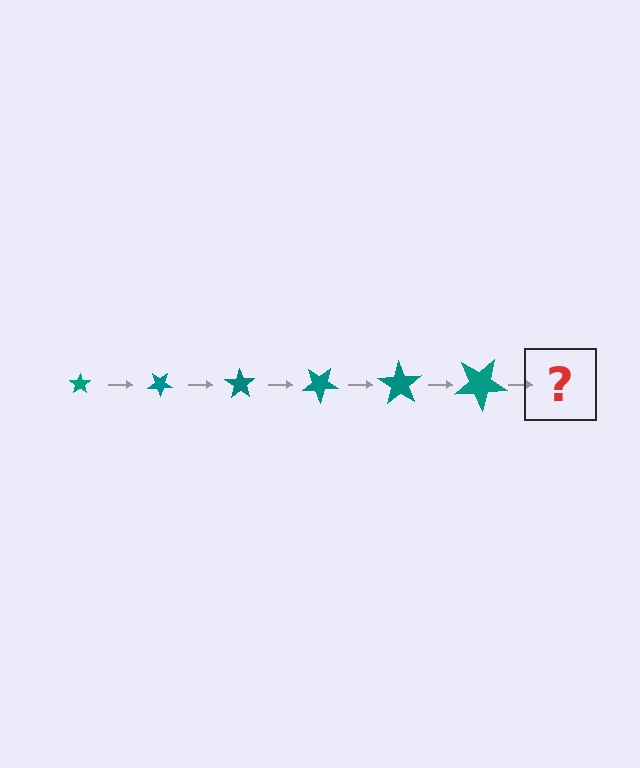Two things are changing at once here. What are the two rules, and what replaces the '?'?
The two rules are that the star grows larger each step and it rotates 35 degrees each step. The '?' should be a star, larger than the previous one and rotated 210 degrees from the start.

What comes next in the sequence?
The next element should be a star, larger than the previous one and rotated 210 degrees from the start.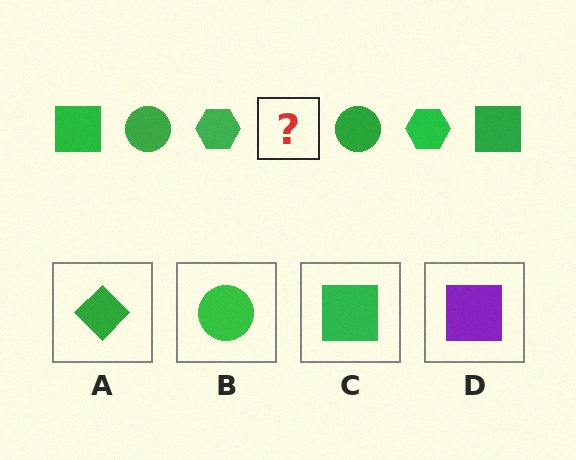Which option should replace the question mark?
Option C.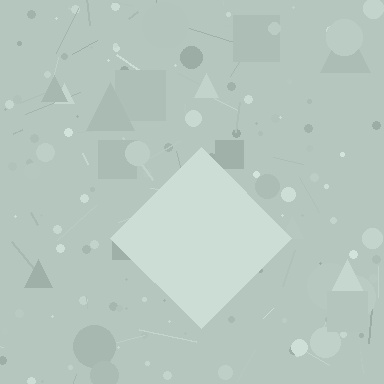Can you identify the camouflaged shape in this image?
The camouflaged shape is a diamond.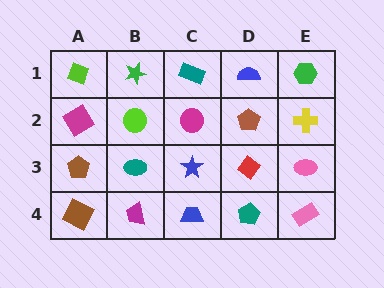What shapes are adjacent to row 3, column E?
A yellow cross (row 2, column E), a pink rectangle (row 4, column E), a red diamond (row 3, column D).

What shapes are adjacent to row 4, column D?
A red diamond (row 3, column D), a blue trapezoid (row 4, column C), a pink rectangle (row 4, column E).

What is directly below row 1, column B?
A lime circle.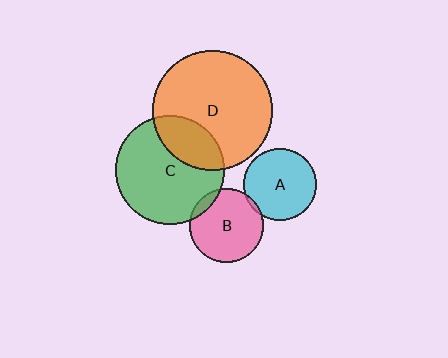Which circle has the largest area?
Circle D (orange).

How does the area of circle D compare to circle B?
Approximately 2.6 times.